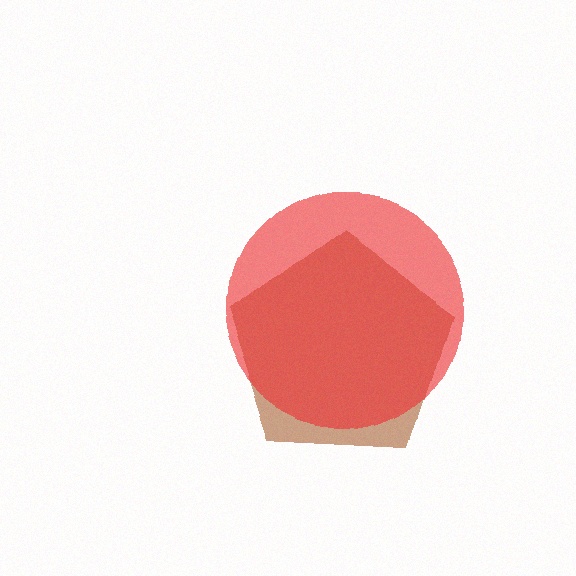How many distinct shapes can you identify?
There are 2 distinct shapes: a brown pentagon, a red circle.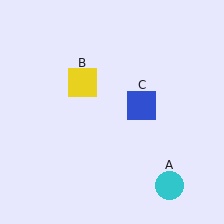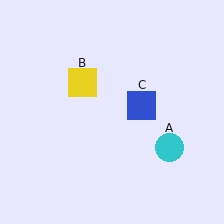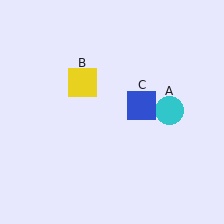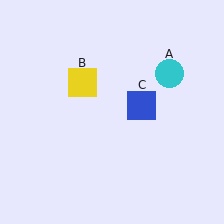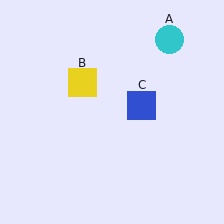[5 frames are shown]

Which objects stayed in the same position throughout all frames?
Yellow square (object B) and blue square (object C) remained stationary.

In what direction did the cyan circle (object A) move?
The cyan circle (object A) moved up.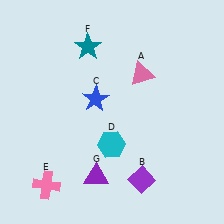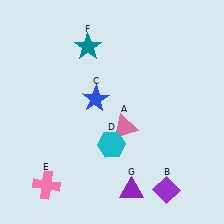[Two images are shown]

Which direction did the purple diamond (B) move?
The purple diamond (B) moved right.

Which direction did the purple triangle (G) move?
The purple triangle (G) moved right.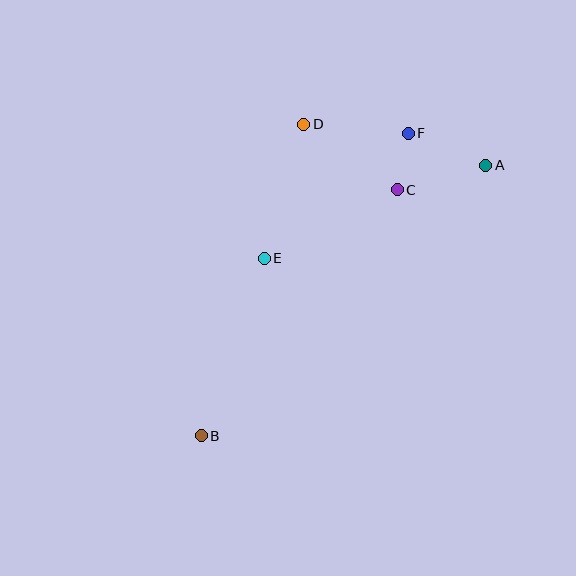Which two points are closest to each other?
Points C and F are closest to each other.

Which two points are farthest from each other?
Points A and B are farthest from each other.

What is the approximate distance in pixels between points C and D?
The distance between C and D is approximately 114 pixels.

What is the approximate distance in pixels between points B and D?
The distance between B and D is approximately 328 pixels.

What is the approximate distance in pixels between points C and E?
The distance between C and E is approximately 149 pixels.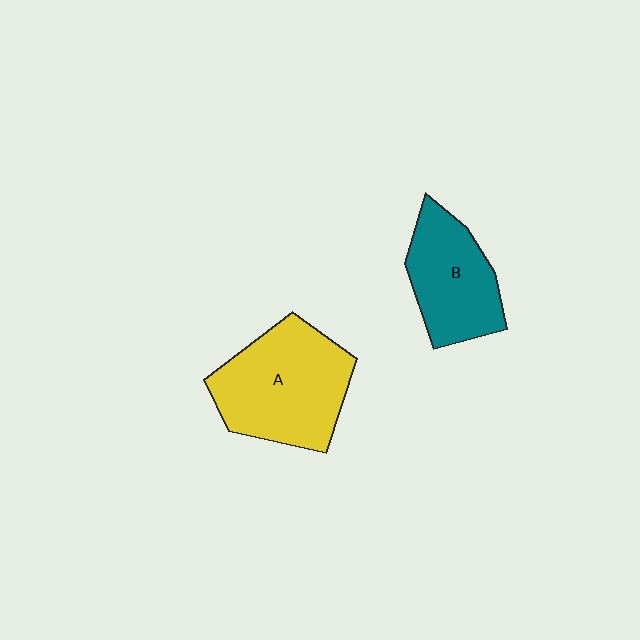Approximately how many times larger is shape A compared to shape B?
Approximately 1.4 times.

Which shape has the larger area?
Shape A (yellow).